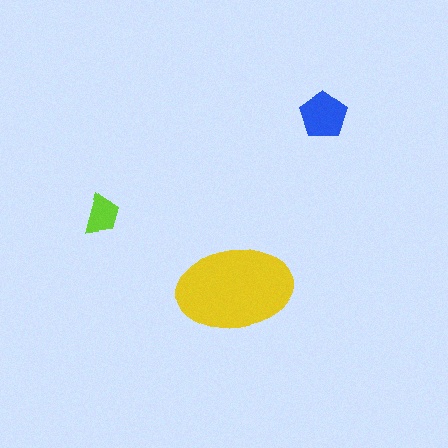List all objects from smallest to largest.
The lime trapezoid, the blue pentagon, the yellow ellipse.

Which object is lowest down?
The yellow ellipse is bottommost.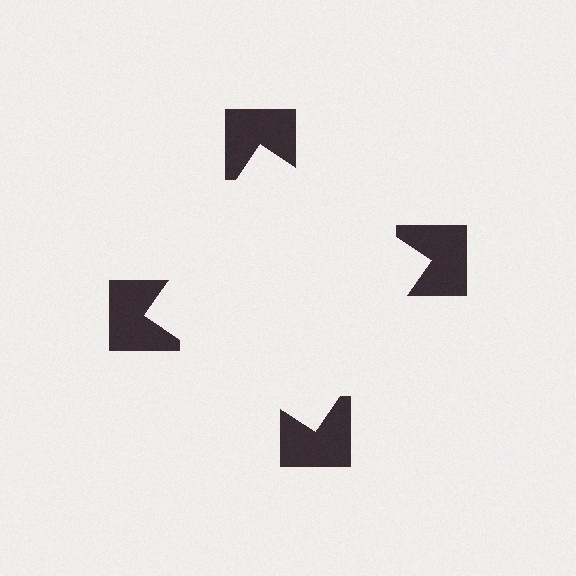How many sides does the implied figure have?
4 sides.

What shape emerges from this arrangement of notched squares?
An illusory square — its edges are inferred from the aligned wedge cuts in the notched squares, not physically drawn.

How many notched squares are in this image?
There are 4 — one at each vertex of the illusory square.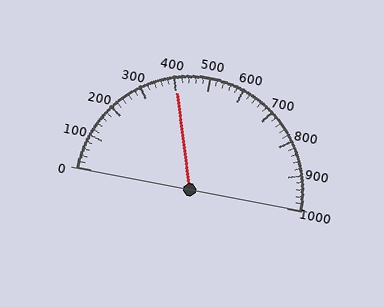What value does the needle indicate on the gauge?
The needle indicates approximately 400.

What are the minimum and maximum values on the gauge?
The gauge ranges from 0 to 1000.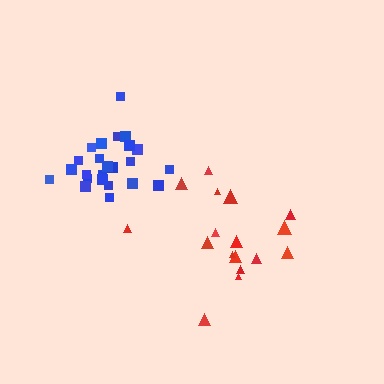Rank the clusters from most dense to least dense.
blue, red.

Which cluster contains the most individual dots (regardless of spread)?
Blue (24).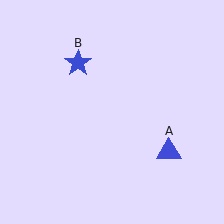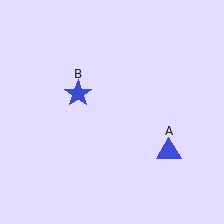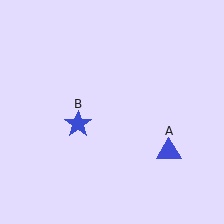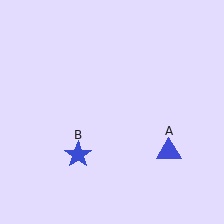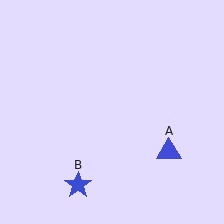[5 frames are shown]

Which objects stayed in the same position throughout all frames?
Blue triangle (object A) remained stationary.